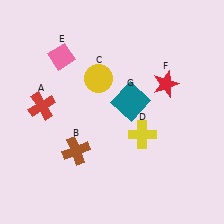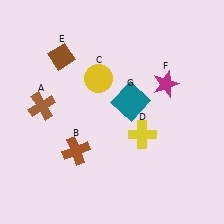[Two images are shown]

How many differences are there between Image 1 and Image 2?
There are 3 differences between the two images.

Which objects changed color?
A changed from red to brown. E changed from pink to brown. F changed from red to magenta.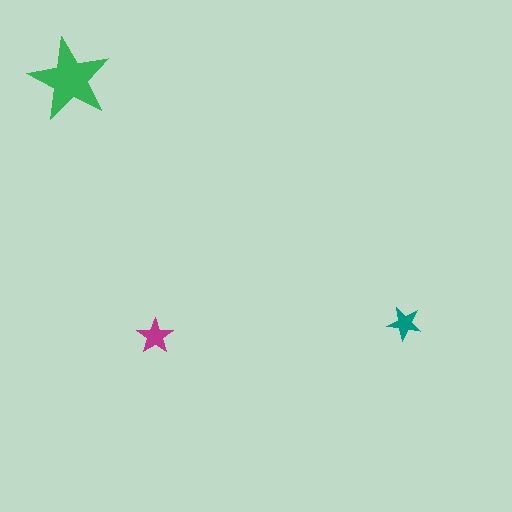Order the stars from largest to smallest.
the green one, the magenta one, the teal one.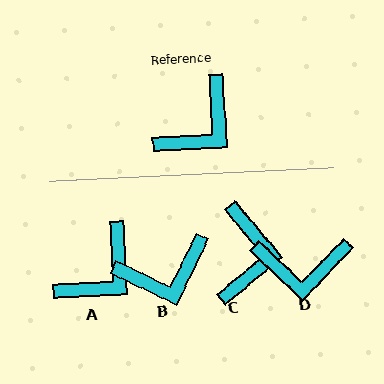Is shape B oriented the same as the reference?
No, it is off by about 29 degrees.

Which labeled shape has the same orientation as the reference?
A.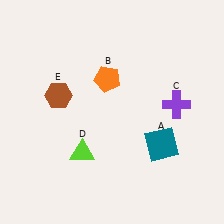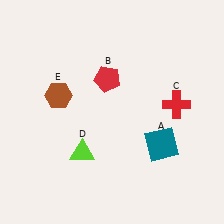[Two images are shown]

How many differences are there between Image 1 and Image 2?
There are 2 differences between the two images.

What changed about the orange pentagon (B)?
In Image 1, B is orange. In Image 2, it changed to red.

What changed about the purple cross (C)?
In Image 1, C is purple. In Image 2, it changed to red.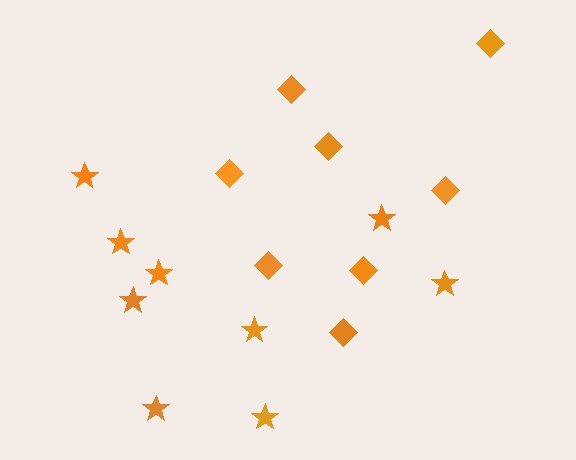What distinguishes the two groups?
There are 2 groups: one group of stars (9) and one group of diamonds (8).